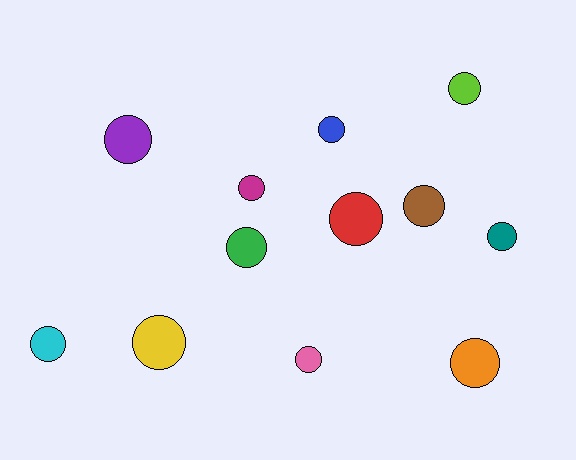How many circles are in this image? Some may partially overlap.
There are 12 circles.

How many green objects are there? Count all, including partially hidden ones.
There is 1 green object.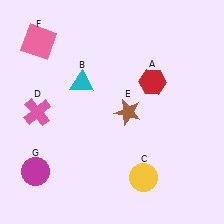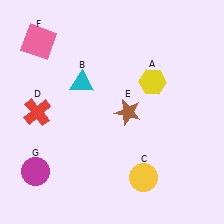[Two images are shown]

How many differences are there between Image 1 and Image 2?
There are 2 differences between the two images.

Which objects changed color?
A changed from red to yellow. D changed from pink to red.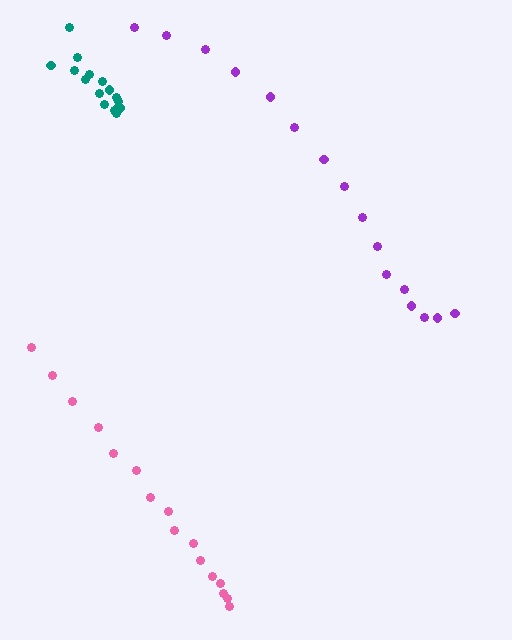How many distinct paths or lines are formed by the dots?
There are 3 distinct paths.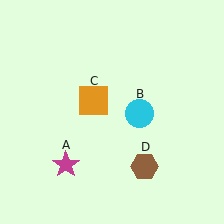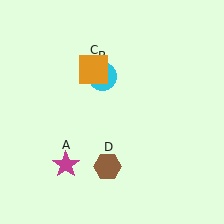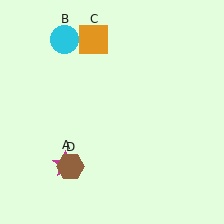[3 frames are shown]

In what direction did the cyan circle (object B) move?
The cyan circle (object B) moved up and to the left.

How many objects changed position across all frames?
3 objects changed position: cyan circle (object B), orange square (object C), brown hexagon (object D).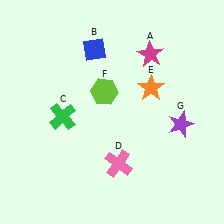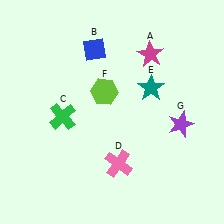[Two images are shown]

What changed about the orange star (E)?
In Image 1, E is orange. In Image 2, it changed to teal.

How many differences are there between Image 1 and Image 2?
There is 1 difference between the two images.